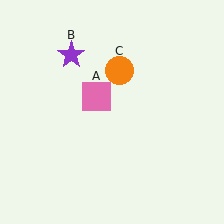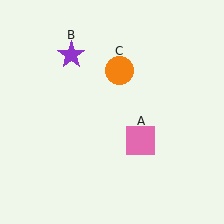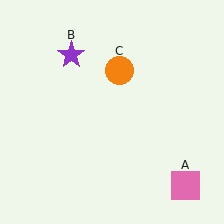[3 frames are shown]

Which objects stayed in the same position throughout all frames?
Purple star (object B) and orange circle (object C) remained stationary.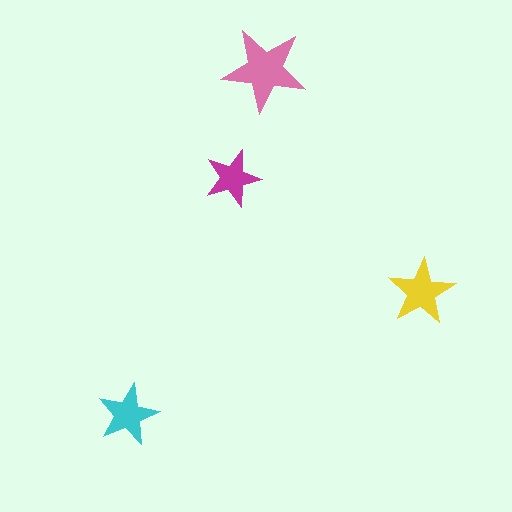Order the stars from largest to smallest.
the pink one, the yellow one, the cyan one, the magenta one.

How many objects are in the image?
There are 4 objects in the image.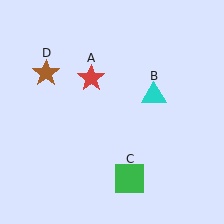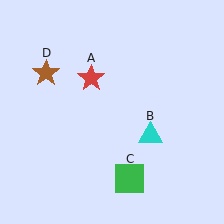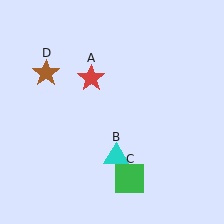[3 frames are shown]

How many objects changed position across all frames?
1 object changed position: cyan triangle (object B).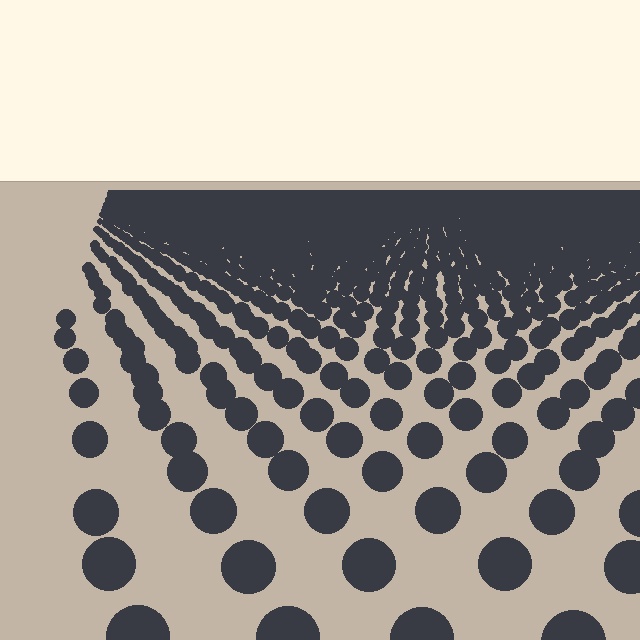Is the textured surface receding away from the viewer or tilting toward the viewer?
The surface is receding away from the viewer. Texture elements get smaller and denser toward the top.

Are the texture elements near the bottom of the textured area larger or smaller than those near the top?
Larger. Near the bottom, elements are closer to the viewer and appear at a bigger on-screen size.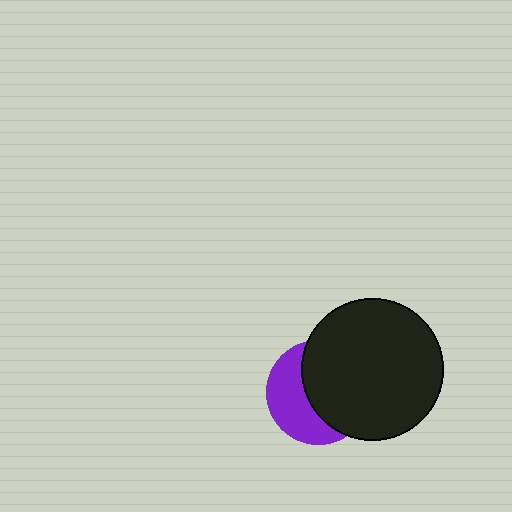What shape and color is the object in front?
The object in front is a black circle.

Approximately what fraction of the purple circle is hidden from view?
Roughly 57% of the purple circle is hidden behind the black circle.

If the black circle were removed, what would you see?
You would see the complete purple circle.